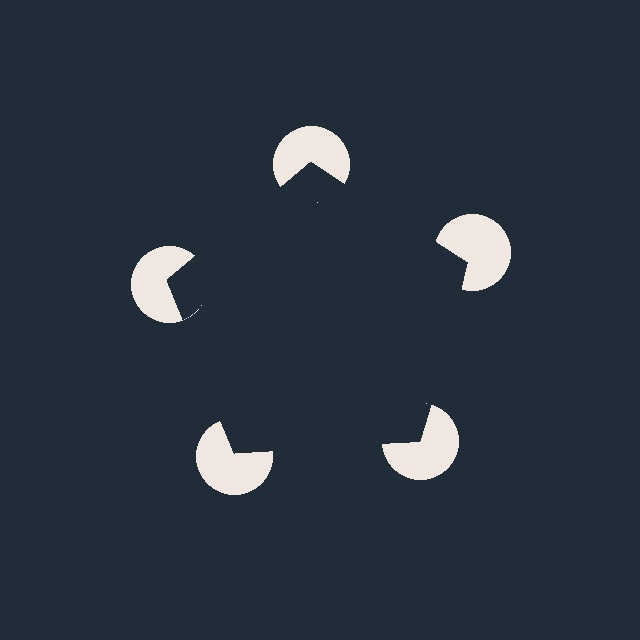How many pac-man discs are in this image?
There are 5 — one at each vertex of the illusory pentagon.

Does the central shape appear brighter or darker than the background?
It typically appears slightly darker than the background, even though no actual brightness change is drawn.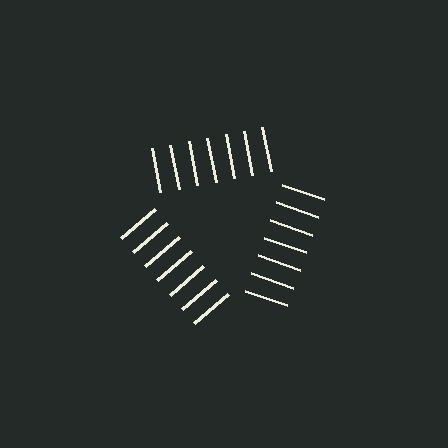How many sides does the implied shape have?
3 sides — the line-ends trace a triangle.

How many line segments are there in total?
21 — 7 along each of the 3 edges.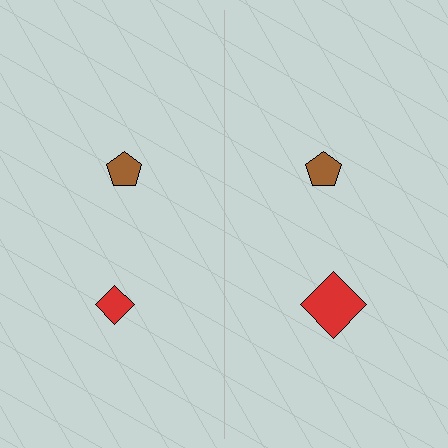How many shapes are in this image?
There are 4 shapes in this image.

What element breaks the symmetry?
The red diamond on the right side has a different size than its mirror counterpart.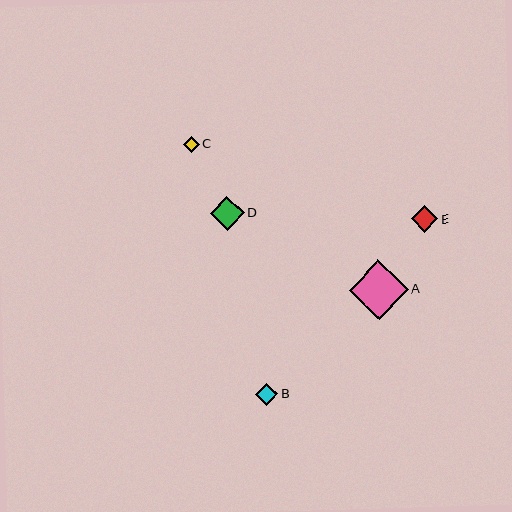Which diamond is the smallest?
Diamond C is the smallest with a size of approximately 16 pixels.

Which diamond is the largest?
Diamond A is the largest with a size of approximately 59 pixels.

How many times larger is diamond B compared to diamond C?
Diamond B is approximately 1.5 times the size of diamond C.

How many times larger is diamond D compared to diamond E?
Diamond D is approximately 1.3 times the size of diamond E.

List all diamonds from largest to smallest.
From largest to smallest: A, D, E, B, C.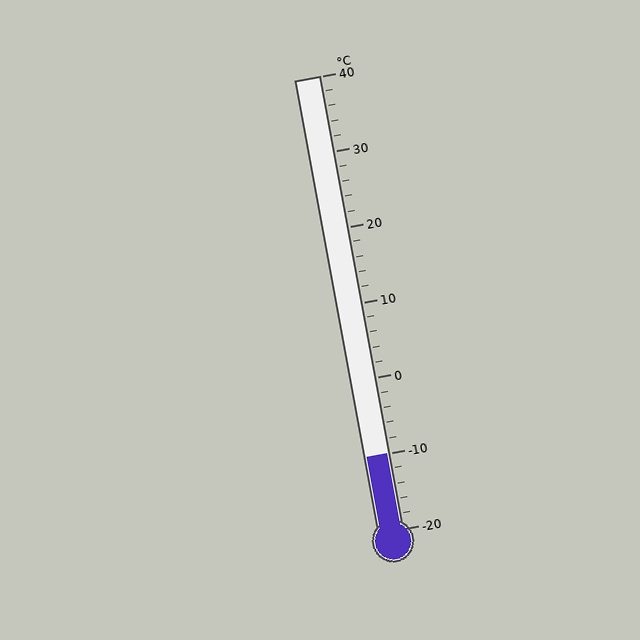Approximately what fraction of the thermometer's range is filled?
The thermometer is filled to approximately 15% of its range.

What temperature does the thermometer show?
The thermometer shows approximately -10°C.